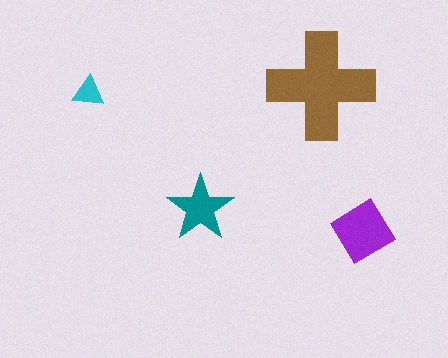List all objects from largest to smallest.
The brown cross, the purple diamond, the teal star, the cyan triangle.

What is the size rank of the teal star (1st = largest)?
3rd.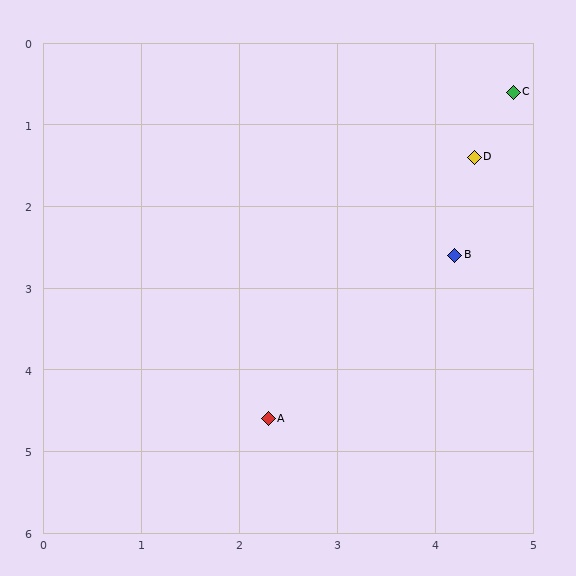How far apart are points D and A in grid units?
Points D and A are about 3.8 grid units apart.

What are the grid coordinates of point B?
Point B is at approximately (4.2, 2.6).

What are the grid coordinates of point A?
Point A is at approximately (2.3, 4.6).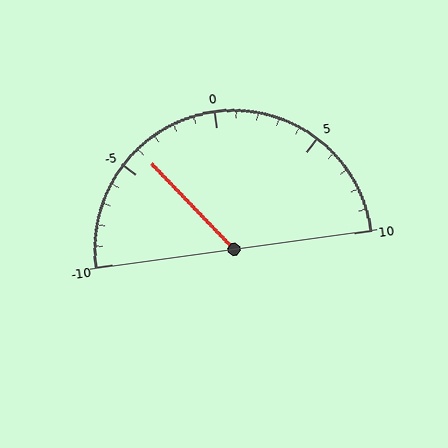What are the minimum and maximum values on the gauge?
The gauge ranges from -10 to 10.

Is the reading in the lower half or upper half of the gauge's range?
The reading is in the lower half of the range (-10 to 10).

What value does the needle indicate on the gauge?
The needle indicates approximately -4.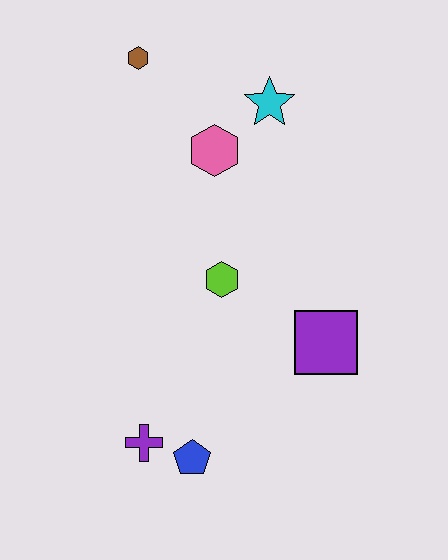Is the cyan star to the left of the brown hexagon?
No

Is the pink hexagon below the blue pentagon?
No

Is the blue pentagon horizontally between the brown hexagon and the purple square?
Yes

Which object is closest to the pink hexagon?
The cyan star is closest to the pink hexagon.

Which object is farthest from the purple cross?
The brown hexagon is farthest from the purple cross.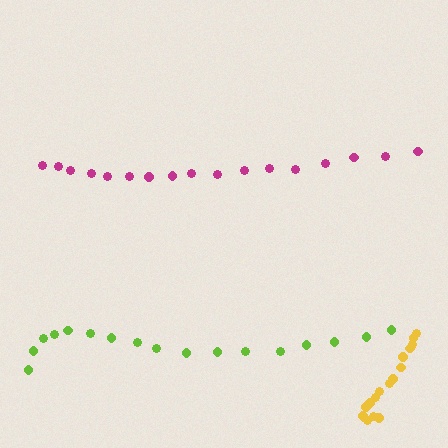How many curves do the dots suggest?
There are 3 distinct paths.